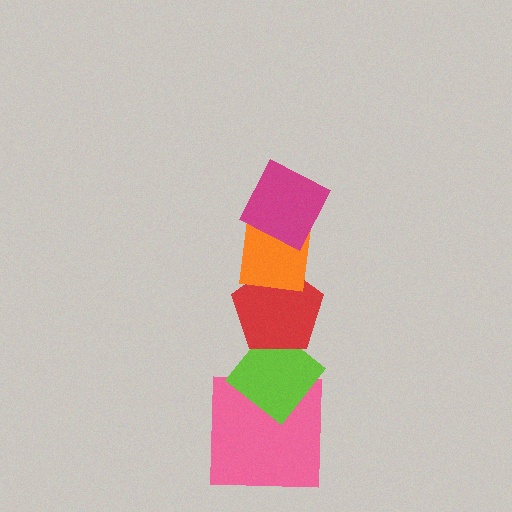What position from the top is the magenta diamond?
The magenta diamond is 1st from the top.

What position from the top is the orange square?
The orange square is 2nd from the top.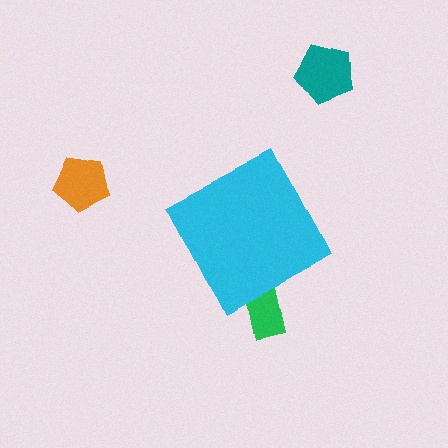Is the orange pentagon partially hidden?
No, the orange pentagon is fully visible.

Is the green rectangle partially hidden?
Yes, the green rectangle is partially hidden behind the cyan diamond.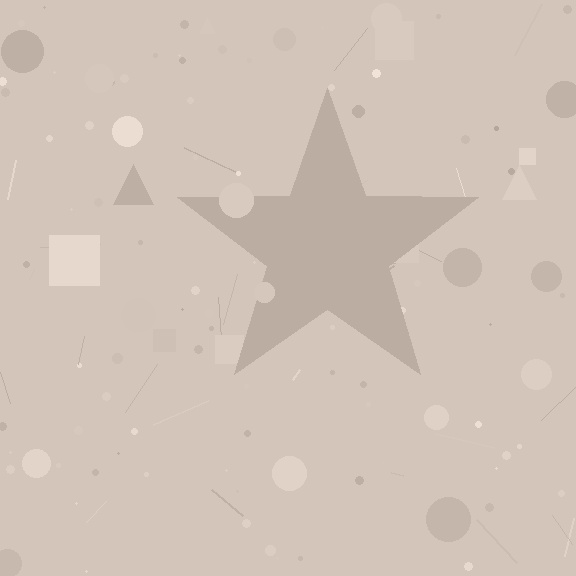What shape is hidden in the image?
A star is hidden in the image.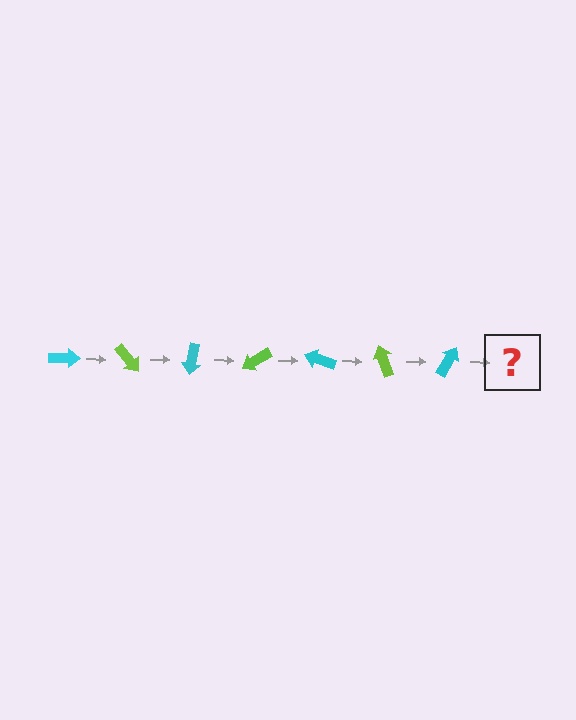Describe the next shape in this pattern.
It should be a lime arrow, rotated 350 degrees from the start.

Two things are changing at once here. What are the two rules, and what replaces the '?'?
The two rules are that it rotates 50 degrees each step and the color cycles through cyan and lime. The '?' should be a lime arrow, rotated 350 degrees from the start.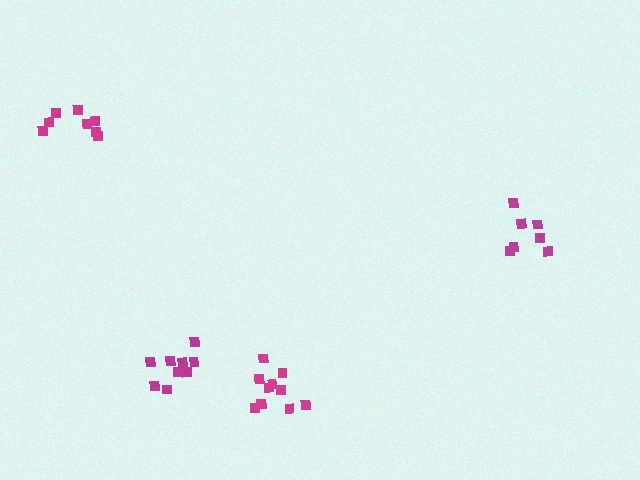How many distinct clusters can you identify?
There are 4 distinct clusters.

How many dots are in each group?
Group 1: 7 dots, Group 2: 8 dots, Group 3: 10 dots, Group 4: 9 dots (34 total).